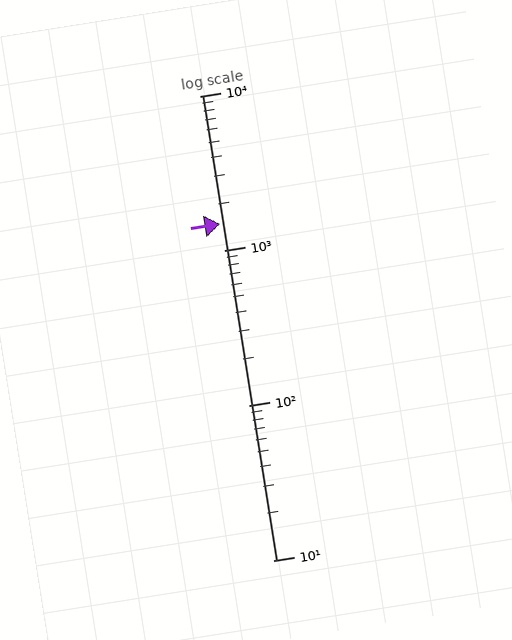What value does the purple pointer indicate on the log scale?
The pointer indicates approximately 1500.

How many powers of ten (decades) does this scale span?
The scale spans 3 decades, from 10 to 10000.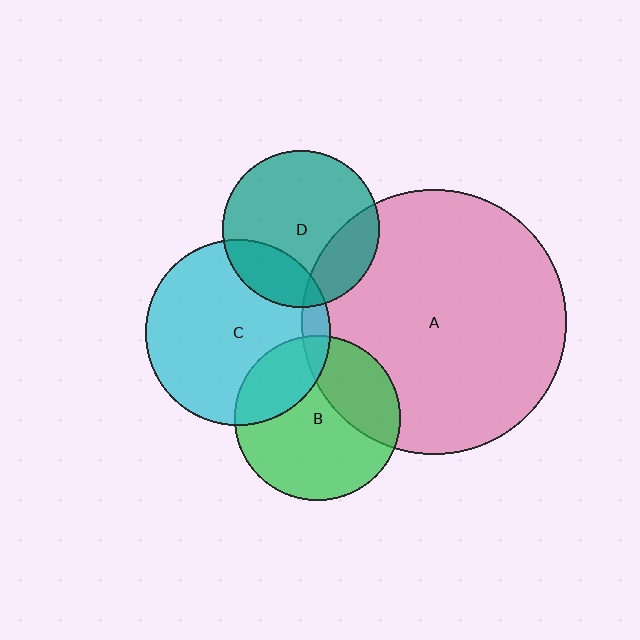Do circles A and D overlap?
Yes.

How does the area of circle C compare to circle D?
Approximately 1.4 times.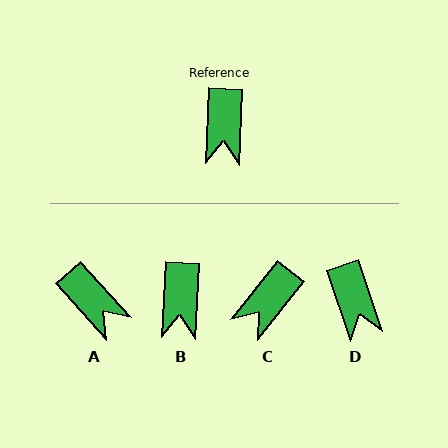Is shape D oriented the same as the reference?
No, it is off by about 21 degrees.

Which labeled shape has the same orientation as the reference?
B.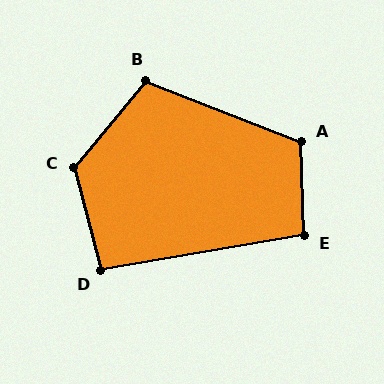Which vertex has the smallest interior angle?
D, at approximately 95 degrees.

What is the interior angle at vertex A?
Approximately 113 degrees (obtuse).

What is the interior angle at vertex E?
Approximately 98 degrees (obtuse).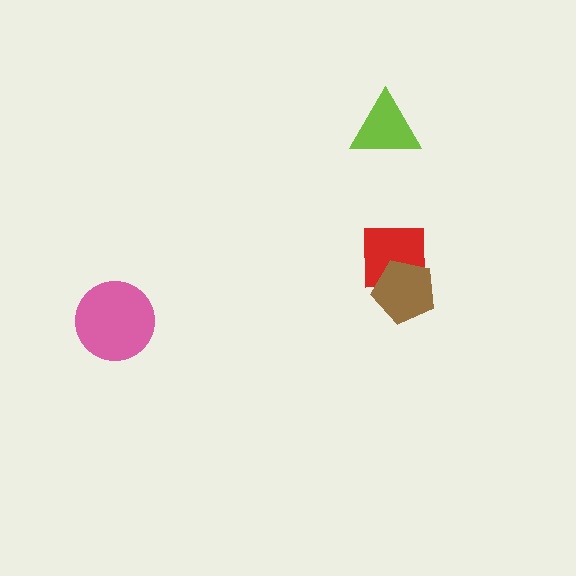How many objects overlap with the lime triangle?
0 objects overlap with the lime triangle.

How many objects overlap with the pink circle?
0 objects overlap with the pink circle.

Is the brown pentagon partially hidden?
No, no other shape covers it.